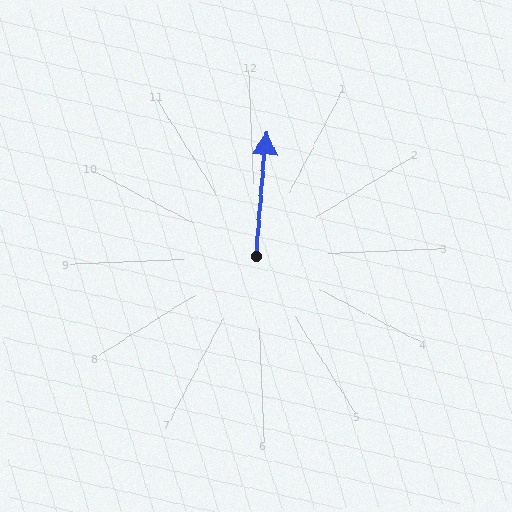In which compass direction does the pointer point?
North.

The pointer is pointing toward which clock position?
Roughly 12 o'clock.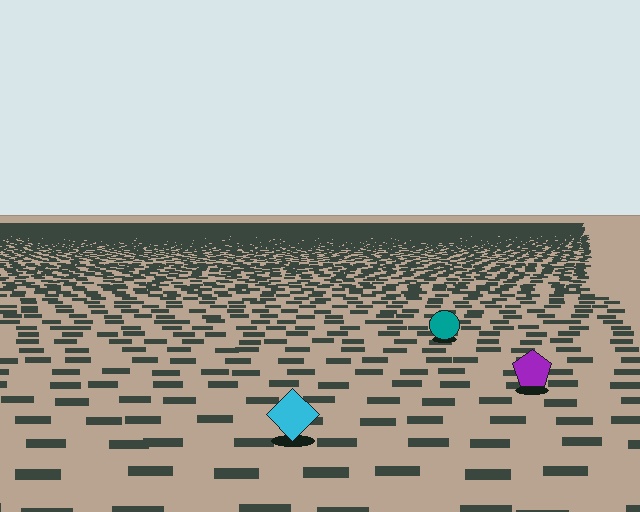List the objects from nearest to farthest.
From nearest to farthest: the cyan diamond, the purple pentagon, the teal circle.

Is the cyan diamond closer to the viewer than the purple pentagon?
Yes. The cyan diamond is closer — you can tell from the texture gradient: the ground texture is coarser near it.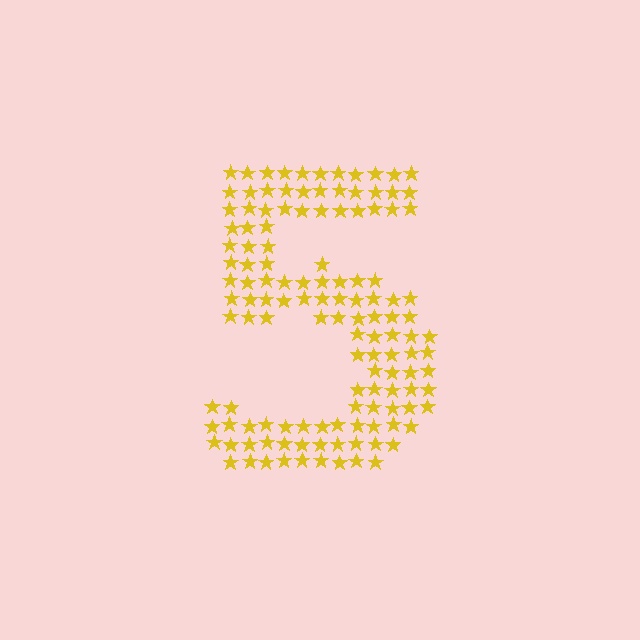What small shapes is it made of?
It is made of small stars.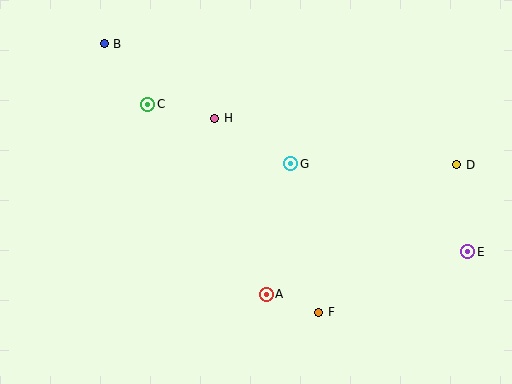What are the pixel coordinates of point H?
Point H is at (215, 118).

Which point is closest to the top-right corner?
Point D is closest to the top-right corner.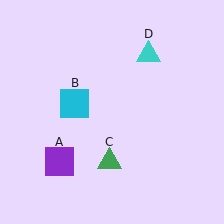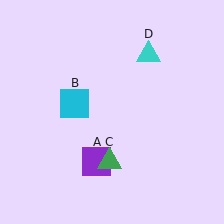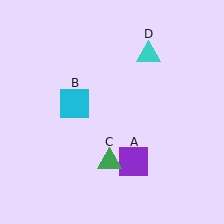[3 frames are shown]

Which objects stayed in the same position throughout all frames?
Cyan square (object B) and green triangle (object C) and cyan triangle (object D) remained stationary.